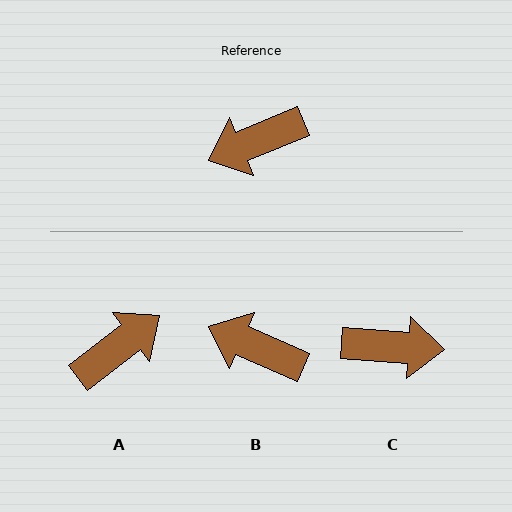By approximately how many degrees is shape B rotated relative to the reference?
Approximately 46 degrees clockwise.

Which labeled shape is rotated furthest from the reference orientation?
A, about 165 degrees away.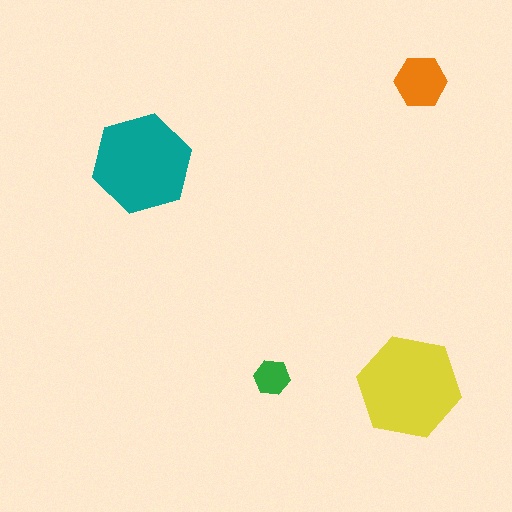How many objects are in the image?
There are 4 objects in the image.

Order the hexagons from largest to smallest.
the yellow one, the teal one, the orange one, the green one.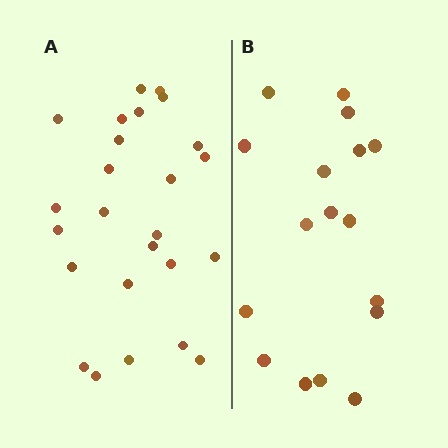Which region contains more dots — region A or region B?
Region A (the left region) has more dots.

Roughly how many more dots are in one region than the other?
Region A has roughly 8 or so more dots than region B.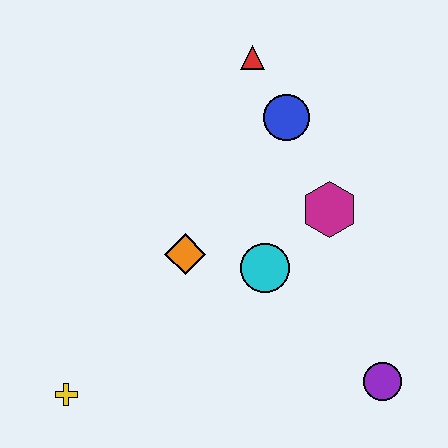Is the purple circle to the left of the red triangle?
No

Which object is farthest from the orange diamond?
The purple circle is farthest from the orange diamond.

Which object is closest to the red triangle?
The blue circle is closest to the red triangle.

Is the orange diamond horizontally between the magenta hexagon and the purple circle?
No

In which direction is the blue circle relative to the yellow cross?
The blue circle is above the yellow cross.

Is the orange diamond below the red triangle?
Yes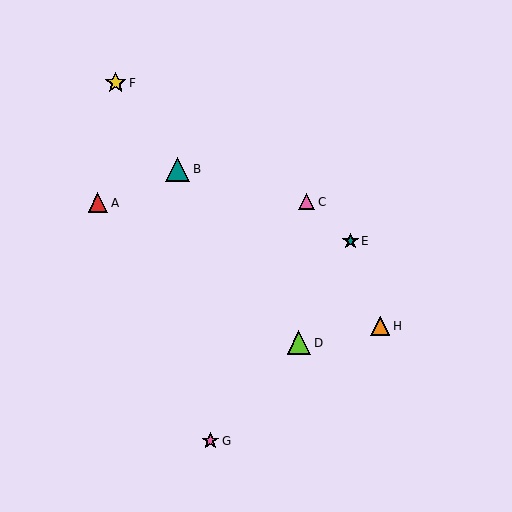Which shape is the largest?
The teal triangle (labeled B) is the largest.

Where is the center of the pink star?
The center of the pink star is at (210, 441).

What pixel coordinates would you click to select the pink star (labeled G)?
Click at (210, 441) to select the pink star G.